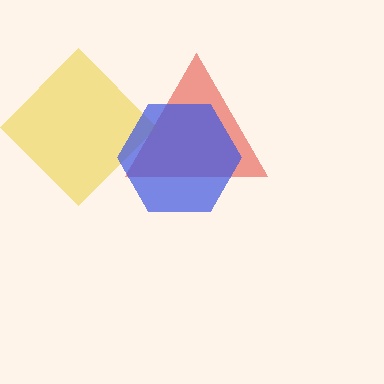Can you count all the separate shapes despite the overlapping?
Yes, there are 3 separate shapes.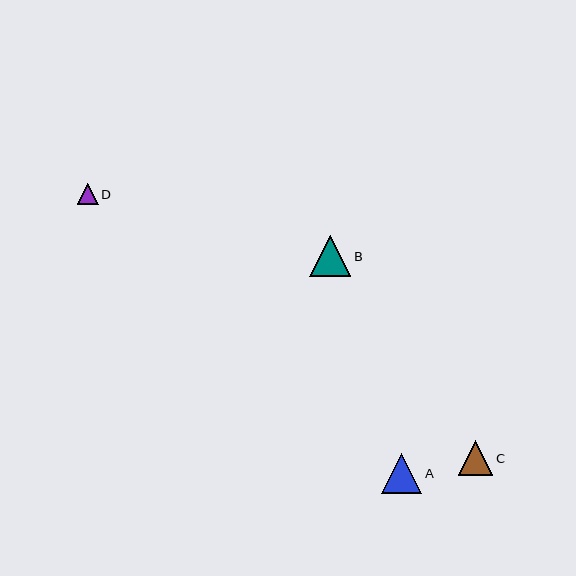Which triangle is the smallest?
Triangle D is the smallest with a size of approximately 21 pixels.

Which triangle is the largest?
Triangle B is the largest with a size of approximately 41 pixels.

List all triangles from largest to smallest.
From largest to smallest: B, A, C, D.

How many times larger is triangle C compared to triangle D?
Triangle C is approximately 1.6 times the size of triangle D.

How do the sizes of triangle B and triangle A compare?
Triangle B and triangle A are approximately the same size.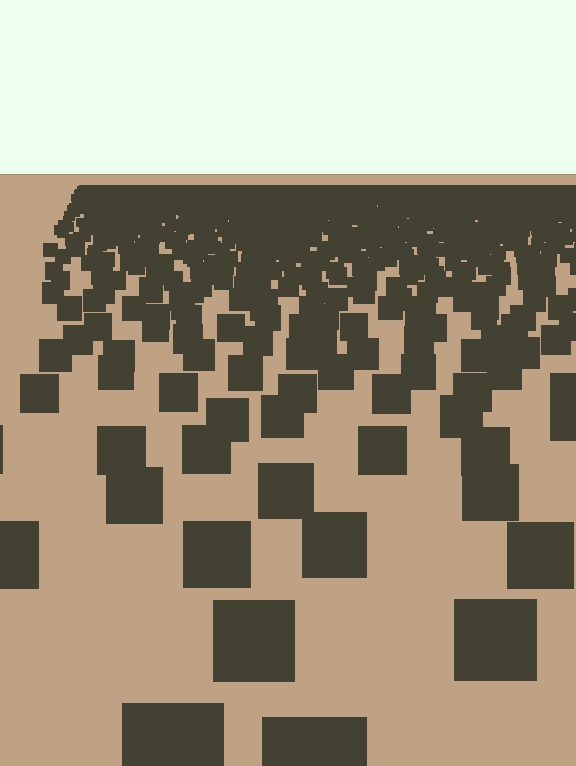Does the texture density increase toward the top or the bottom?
Density increases toward the top.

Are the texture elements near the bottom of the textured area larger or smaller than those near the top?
Larger. Near the bottom, elements are closer to the viewer and appear at a bigger on-screen size.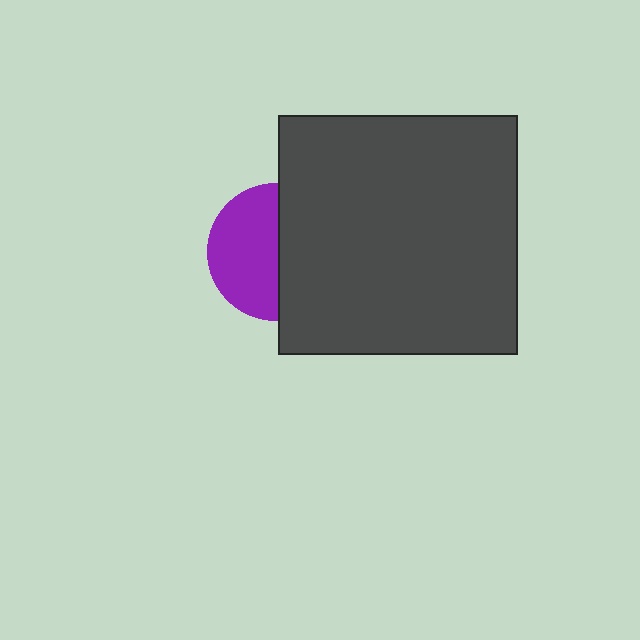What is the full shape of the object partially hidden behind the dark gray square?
The partially hidden object is a purple circle.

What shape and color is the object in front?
The object in front is a dark gray square.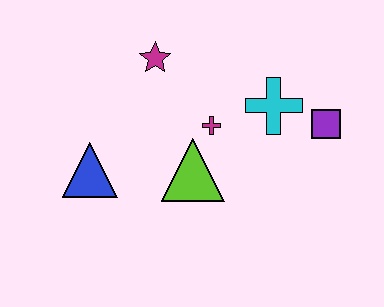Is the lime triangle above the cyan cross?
No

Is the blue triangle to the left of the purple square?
Yes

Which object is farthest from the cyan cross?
The blue triangle is farthest from the cyan cross.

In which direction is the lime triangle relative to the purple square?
The lime triangle is to the left of the purple square.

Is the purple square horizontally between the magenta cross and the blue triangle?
No